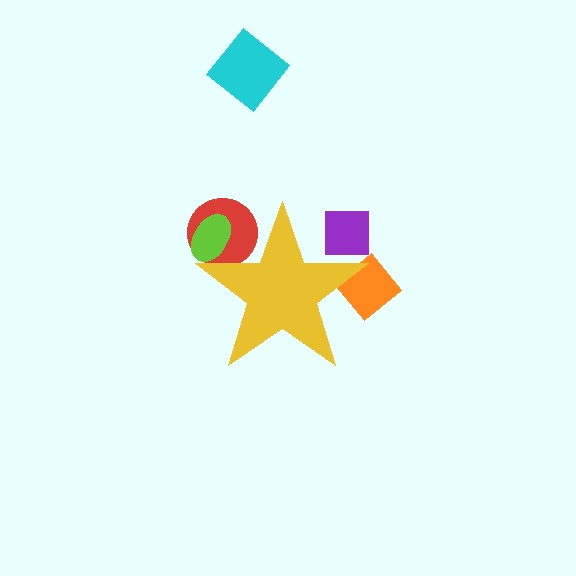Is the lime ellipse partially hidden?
Yes, the lime ellipse is partially hidden behind the yellow star.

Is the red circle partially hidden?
Yes, the red circle is partially hidden behind the yellow star.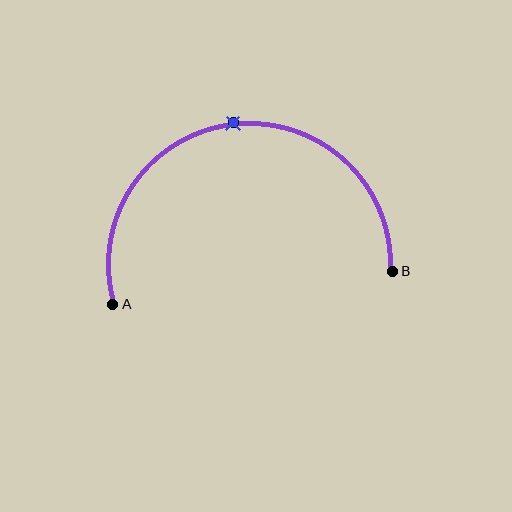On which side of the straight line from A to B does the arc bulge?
The arc bulges above the straight line connecting A and B.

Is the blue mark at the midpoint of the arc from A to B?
Yes. The blue mark lies on the arc at equal arc-length from both A and B — it is the arc midpoint.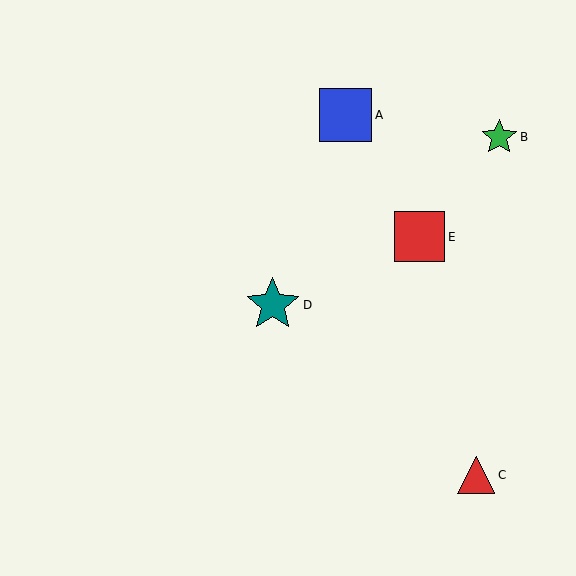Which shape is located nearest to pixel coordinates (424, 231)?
The red square (labeled E) at (420, 237) is nearest to that location.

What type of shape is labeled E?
Shape E is a red square.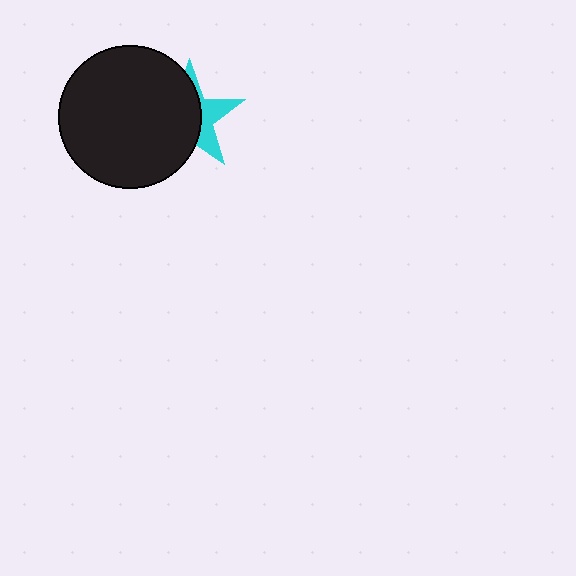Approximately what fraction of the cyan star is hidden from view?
Roughly 63% of the cyan star is hidden behind the black circle.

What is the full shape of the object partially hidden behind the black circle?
The partially hidden object is a cyan star.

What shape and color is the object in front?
The object in front is a black circle.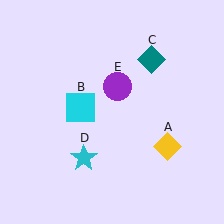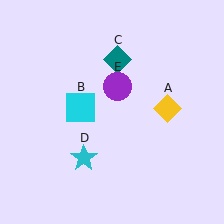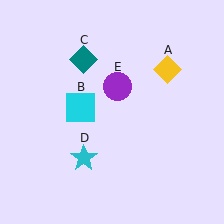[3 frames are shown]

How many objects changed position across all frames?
2 objects changed position: yellow diamond (object A), teal diamond (object C).